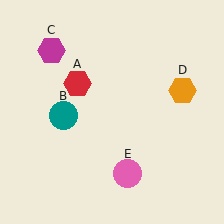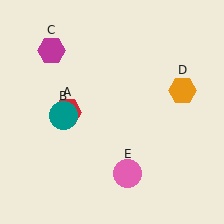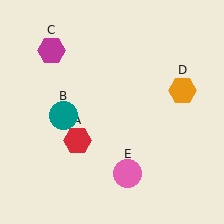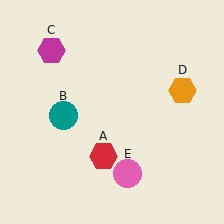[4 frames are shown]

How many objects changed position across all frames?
1 object changed position: red hexagon (object A).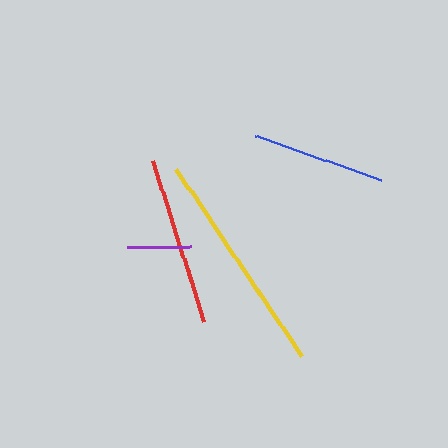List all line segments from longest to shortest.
From longest to shortest: yellow, red, blue, purple.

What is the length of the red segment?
The red segment is approximately 169 pixels long.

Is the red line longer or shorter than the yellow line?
The yellow line is longer than the red line.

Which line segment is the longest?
The yellow line is the longest at approximately 226 pixels.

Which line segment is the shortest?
The purple line is the shortest at approximately 63 pixels.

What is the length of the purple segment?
The purple segment is approximately 63 pixels long.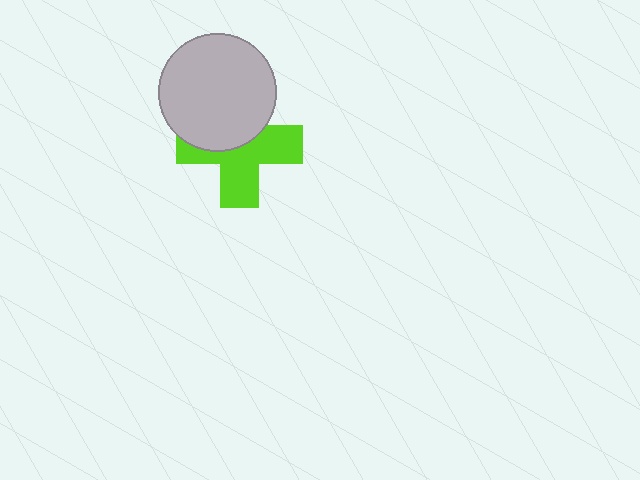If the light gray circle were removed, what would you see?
You would see the complete lime cross.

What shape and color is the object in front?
The object in front is a light gray circle.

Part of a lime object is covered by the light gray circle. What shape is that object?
It is a cross.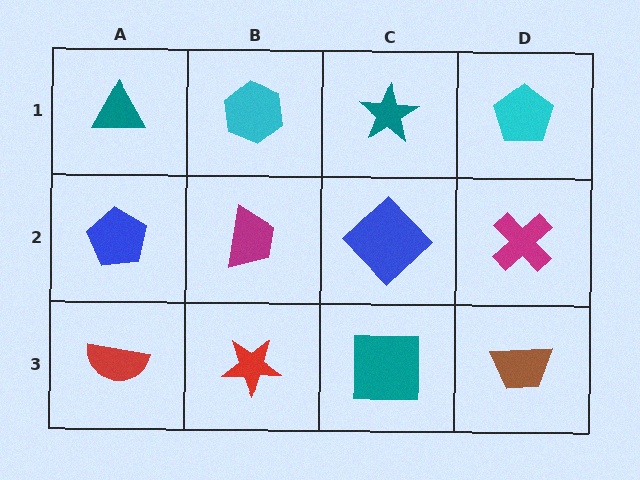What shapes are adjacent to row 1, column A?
A blue pentagon (row 2, column A), a cyan hexagon (row 1, column B).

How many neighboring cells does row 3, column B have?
3.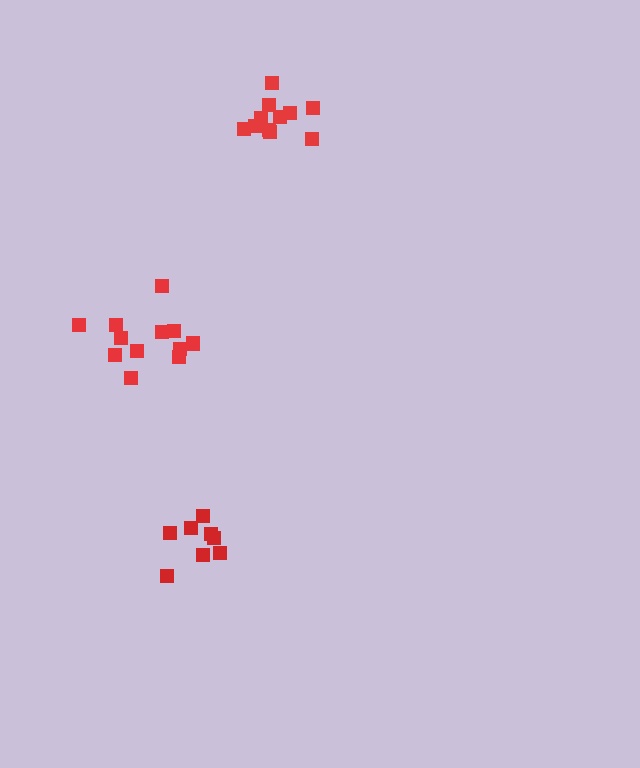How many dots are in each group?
Group 1: 11 dots, Group 2: 8 dots, Group 3: 12 dots (31 total).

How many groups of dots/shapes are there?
There are 3 groups.